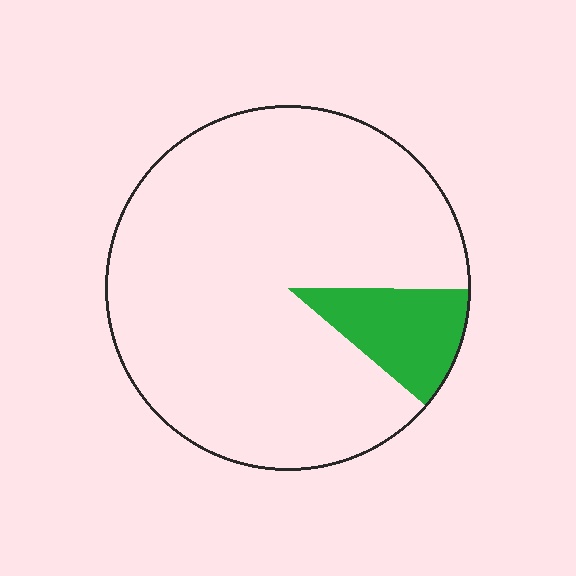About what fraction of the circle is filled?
About one tenth (1/10).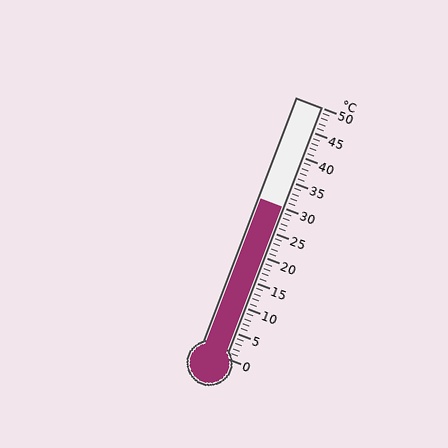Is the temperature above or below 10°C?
The temperature is above 10°C.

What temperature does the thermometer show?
The thermometer shows approximately 30°C.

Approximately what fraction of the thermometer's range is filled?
The thermometer is filled to approximately 60% of its range.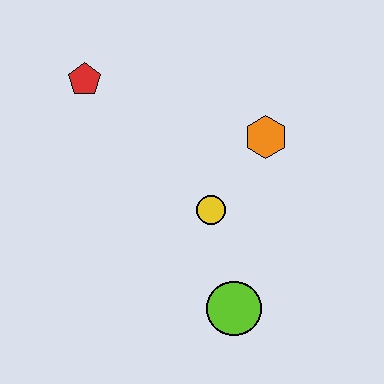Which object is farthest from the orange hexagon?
The red pentagon is farthest from the orange hexagon.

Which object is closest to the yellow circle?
The orange hexagon is closest to the yellow circle.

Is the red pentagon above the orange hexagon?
Yes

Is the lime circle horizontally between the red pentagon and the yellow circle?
No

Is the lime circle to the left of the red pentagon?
No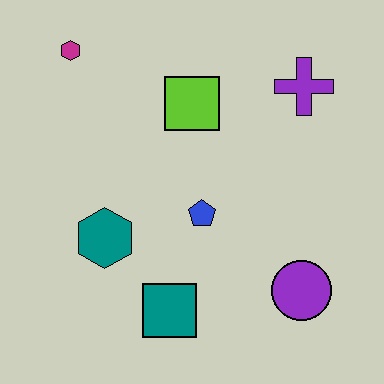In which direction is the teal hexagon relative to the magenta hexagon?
The teal hexagon is below the magenta hexagon.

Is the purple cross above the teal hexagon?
Yes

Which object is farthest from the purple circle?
The magenta hexagon is farthest from the purple circle.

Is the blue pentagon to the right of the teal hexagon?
Yes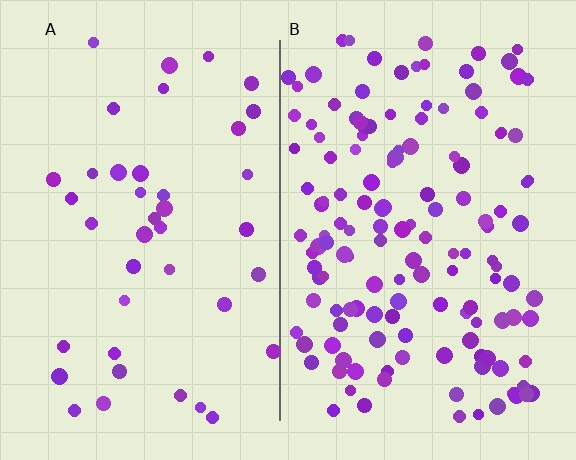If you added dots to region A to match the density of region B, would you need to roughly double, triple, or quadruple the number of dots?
Approximately triple.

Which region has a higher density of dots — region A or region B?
B (the right).